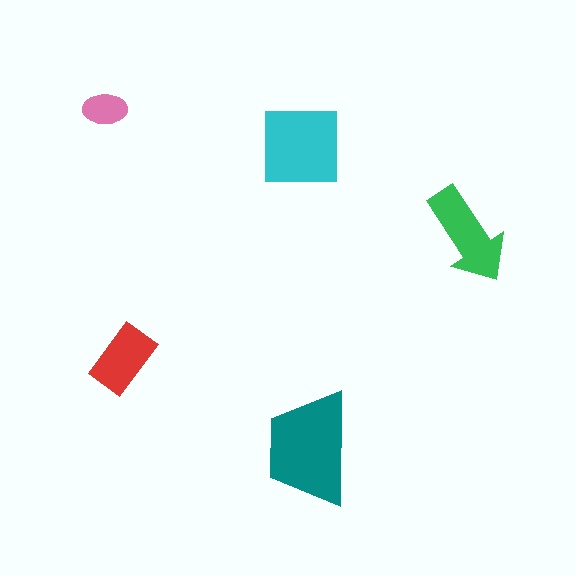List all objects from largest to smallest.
The teal trapezoid, the cyan square, the green arrow, the red rectangle, the pink ellipse.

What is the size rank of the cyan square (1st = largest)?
2nd.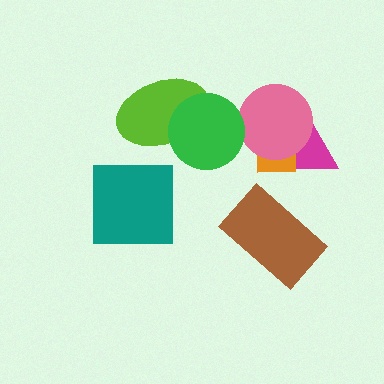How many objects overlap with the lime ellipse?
1 object overlaps with the lime ellipse.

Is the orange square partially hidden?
Yes, it is partially covered by another shape.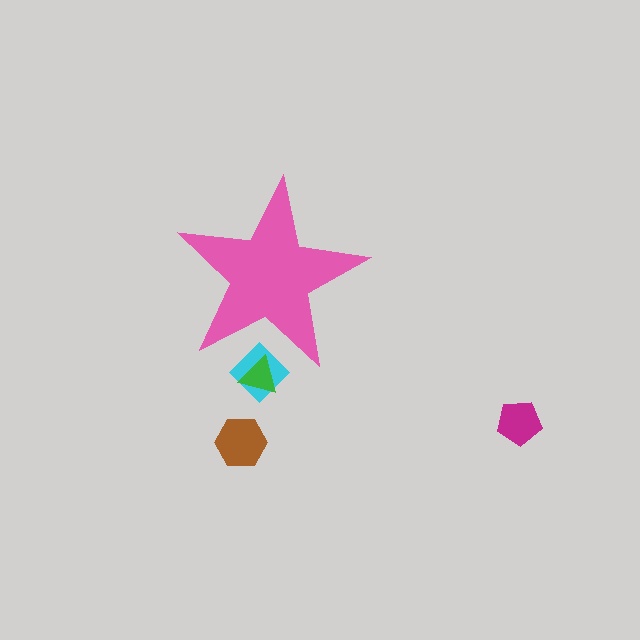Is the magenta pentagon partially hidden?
No, the magenta pentagon is fully visible.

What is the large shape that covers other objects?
A pink star.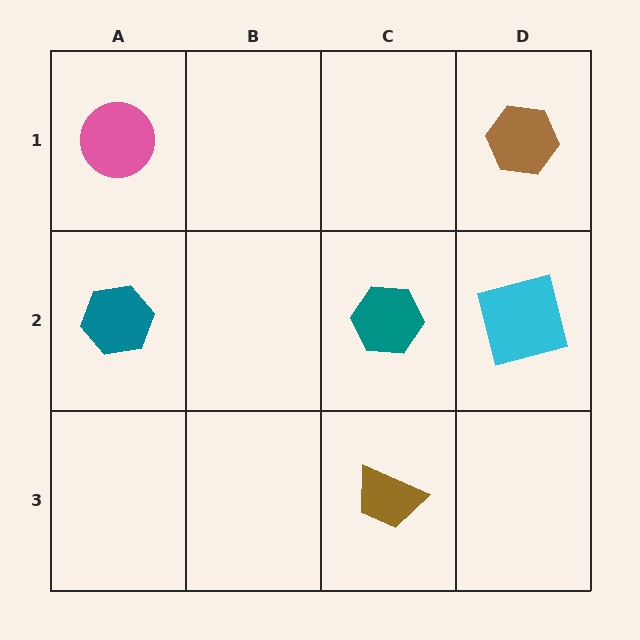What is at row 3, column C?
A brown trapezoid.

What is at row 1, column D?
A brown hexagon.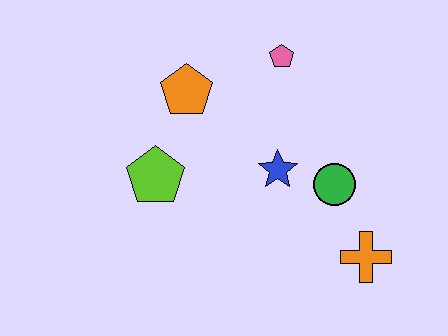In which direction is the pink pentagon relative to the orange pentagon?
The pink pentagon is to the right of the orange pentagon.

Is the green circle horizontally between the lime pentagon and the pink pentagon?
No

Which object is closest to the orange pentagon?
The lime pentagon is closest to the orange pentagon.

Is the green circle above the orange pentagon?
No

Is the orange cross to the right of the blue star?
Yes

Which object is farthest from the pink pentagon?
The orange cross is farthest from the pink pentagon.